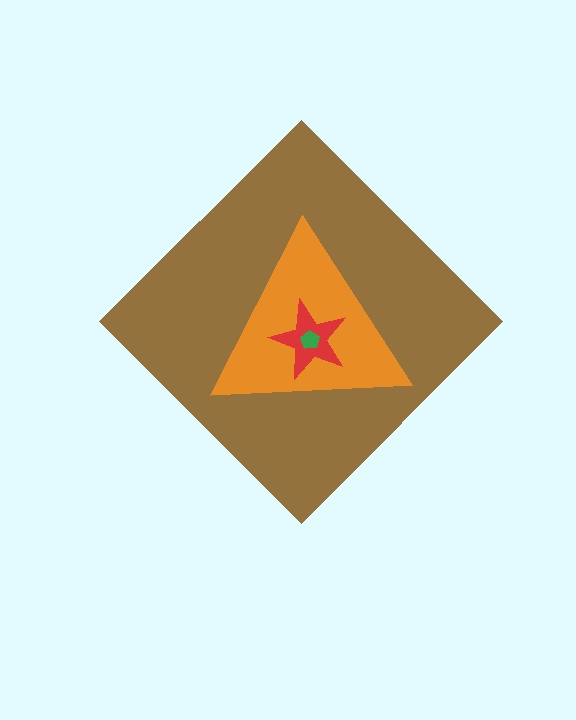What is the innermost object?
The green pentagon.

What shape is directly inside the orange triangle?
The red star.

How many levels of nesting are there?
4.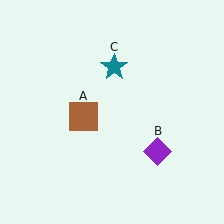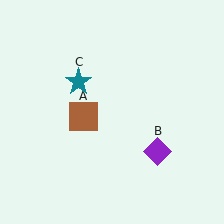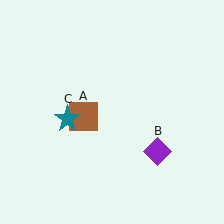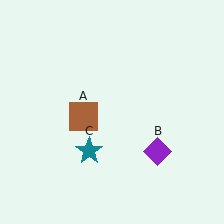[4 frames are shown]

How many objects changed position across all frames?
1 object changed position: teal star (object C).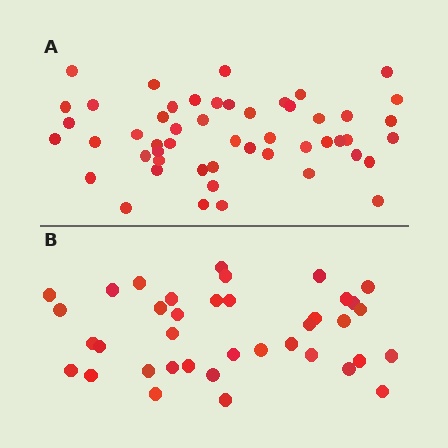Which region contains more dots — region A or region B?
Region A (the top region) has more dots.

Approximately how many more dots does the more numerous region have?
Region A has approximately 15 more dots than region B.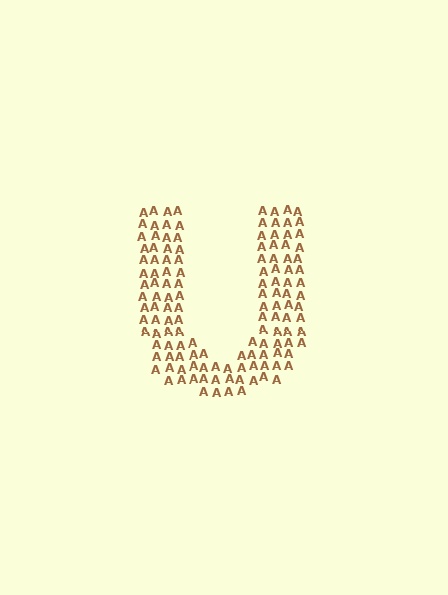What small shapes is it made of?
It is made of small letter A's.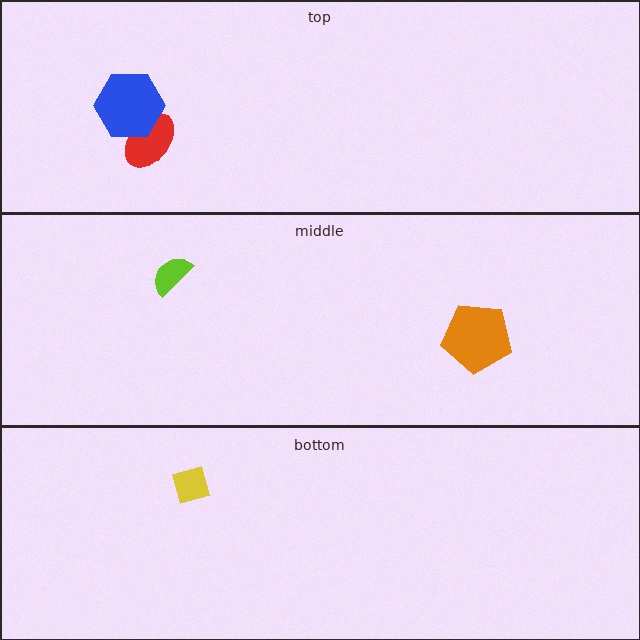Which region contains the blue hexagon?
The top region.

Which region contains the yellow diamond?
The bottom region.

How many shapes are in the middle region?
2.